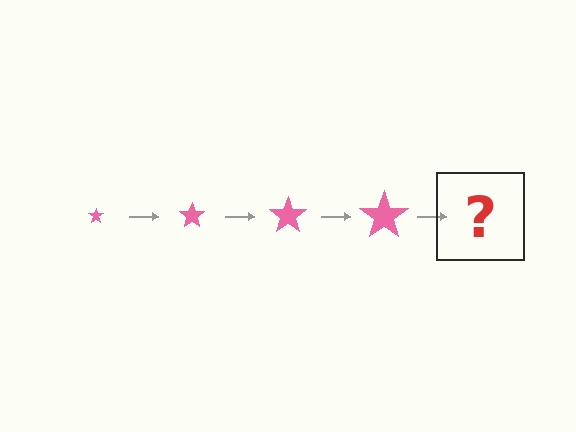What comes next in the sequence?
The next element should be a pink star, larger than the previous one.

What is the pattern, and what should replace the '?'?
The pattern is that the star gets progressively larger each step. The '?' should be a pink star, larger than the previous one.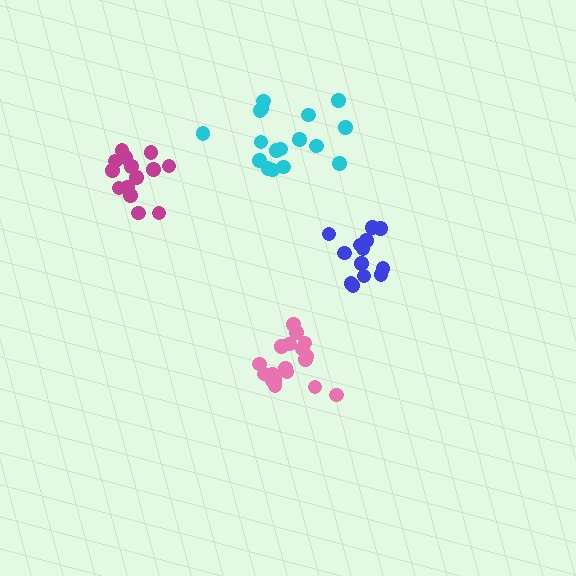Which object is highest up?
The cyan cluster is topmost.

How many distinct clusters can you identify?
There are 4 distinct clusters.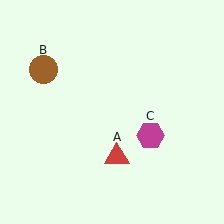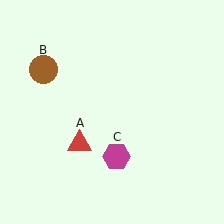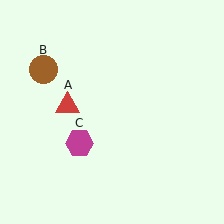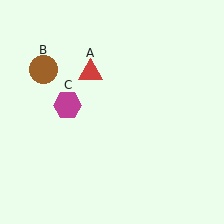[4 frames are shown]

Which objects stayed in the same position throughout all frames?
Brown circle (object B) remained stationary.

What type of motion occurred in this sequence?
The red triangle (object A), magenta hexagon (object C) rotated clockwise around the center of the scene.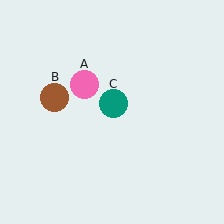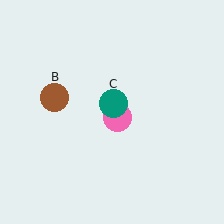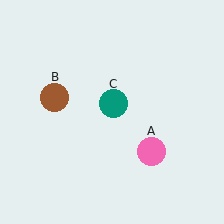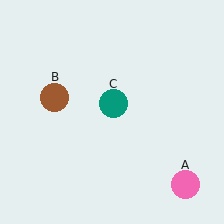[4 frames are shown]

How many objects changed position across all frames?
1 object changed position: pink circle (object A).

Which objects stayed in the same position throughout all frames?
Brown circle (object B) and teal circle (object C) remained stationary.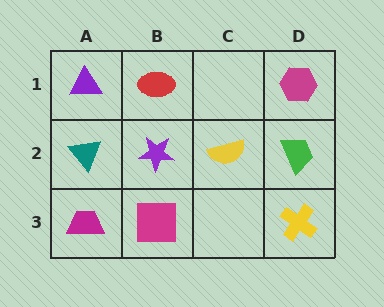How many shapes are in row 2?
4 shapes.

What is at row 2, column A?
A teal triangle.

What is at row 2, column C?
A yellow semicircle.